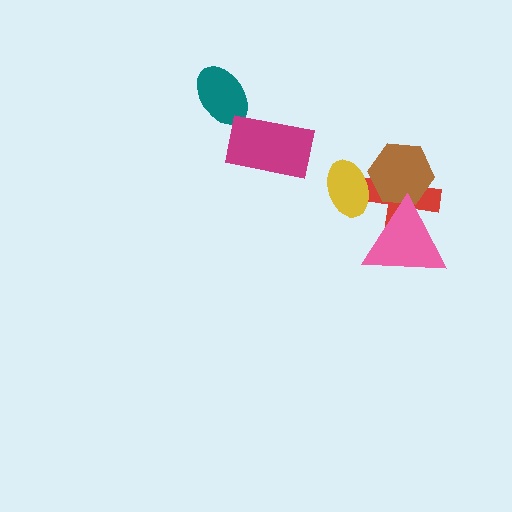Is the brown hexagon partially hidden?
Yes, it is partially covered by another shape.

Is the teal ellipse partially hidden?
No, no other shape covers it.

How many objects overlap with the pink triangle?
2 objects overlap with the pink triangle.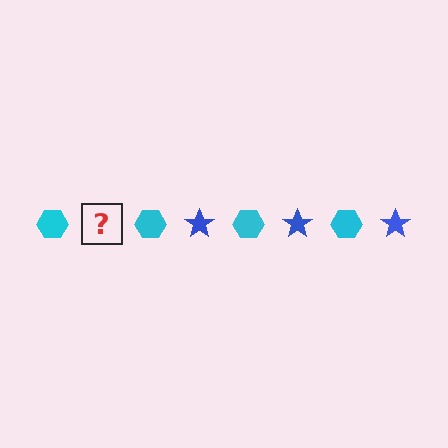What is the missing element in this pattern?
The missing element is a blue star.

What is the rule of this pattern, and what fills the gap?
The rule is that the pattern alternates between cyan hexagon and blue star. The gap should be filled with a blue star.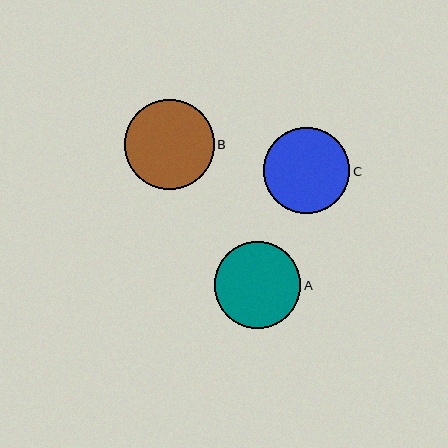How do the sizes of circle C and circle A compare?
Circle C and circle A are approximately the same size.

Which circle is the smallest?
Circle A is the smallest with a size of approximately 86 pixels.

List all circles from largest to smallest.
From largest to smallest: B, C, A.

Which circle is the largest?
Circle B is the largest with a size of approximately 89 pixels.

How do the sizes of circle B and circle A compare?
Circle B and circle A are approximately the same size.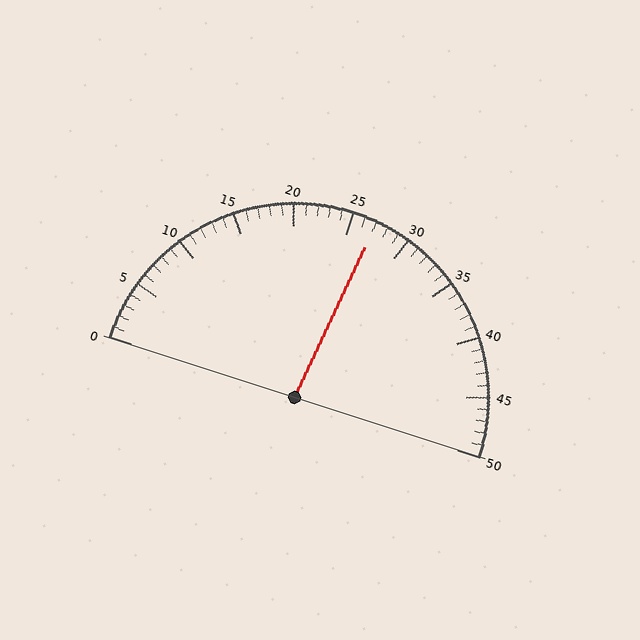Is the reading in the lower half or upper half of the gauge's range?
The reading is in the upper half of the range (0 to 50).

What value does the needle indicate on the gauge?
The needle indicates approximately 27.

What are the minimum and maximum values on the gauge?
The gauge ranges from 0 to 50.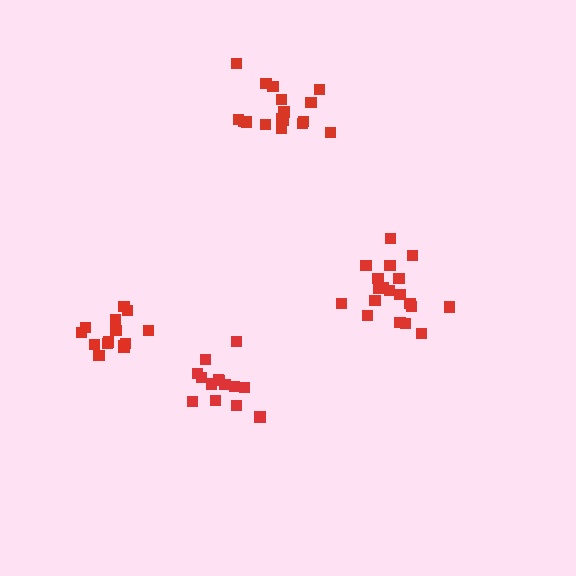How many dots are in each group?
Group 1: 17 dots, Group 2: 14 dots, Group 3: 19 dots, Group 4: 14 dots (64 total).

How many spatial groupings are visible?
There are 4 spatial groupings.